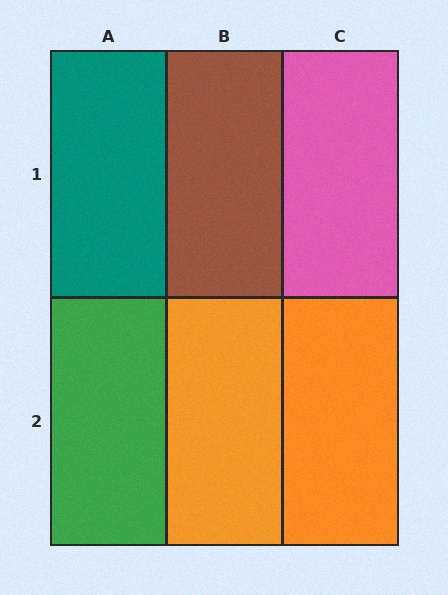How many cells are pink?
1 cell is pink.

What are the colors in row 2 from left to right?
Green, orange, orange.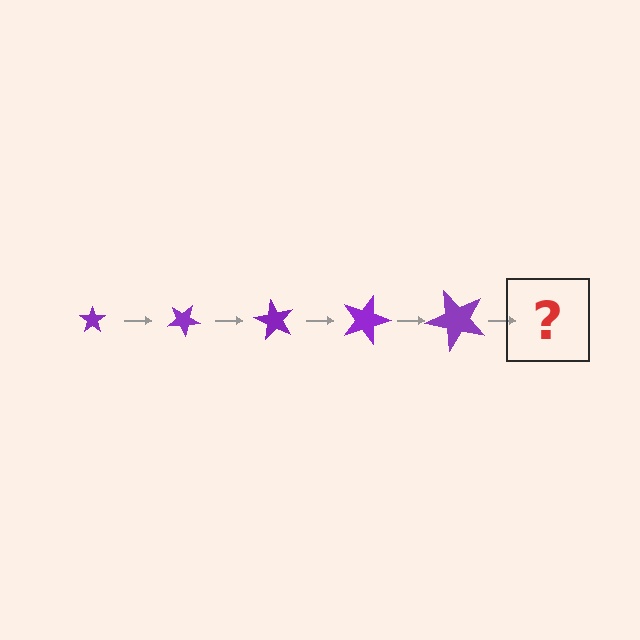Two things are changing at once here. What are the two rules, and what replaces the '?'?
The two rules are that the star grows larger each step and it rotates 30 degrees each step. The '?' should be a star, larger than the previous one and rotated 150 degrees from the start.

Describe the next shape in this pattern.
It should be a star, larger than the previous one and rotated 150 degrees from the start.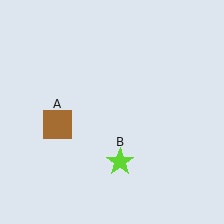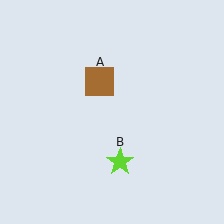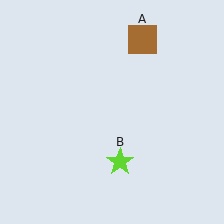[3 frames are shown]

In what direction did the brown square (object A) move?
The brown square (object A) moved up and to the right.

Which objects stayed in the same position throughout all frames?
Lime star (object B) remained stationary.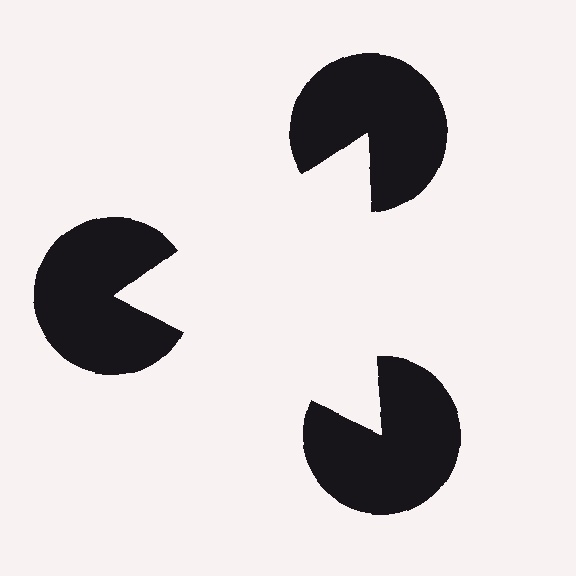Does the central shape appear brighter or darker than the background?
It typically appears slightly brighter than the background, even though no actual brightness change is drawn.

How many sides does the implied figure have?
3 sides.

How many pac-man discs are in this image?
There are 3 — one at each vertex of the illusory triangle.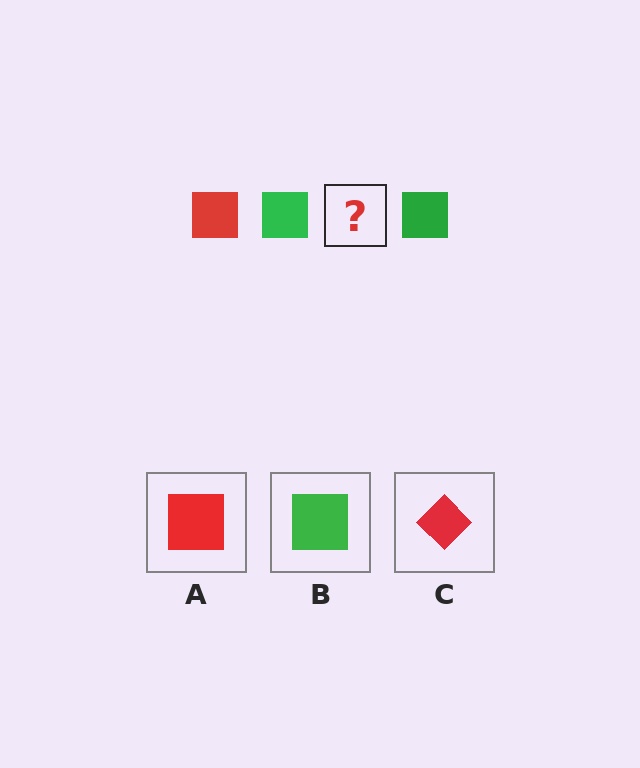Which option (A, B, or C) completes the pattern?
A.